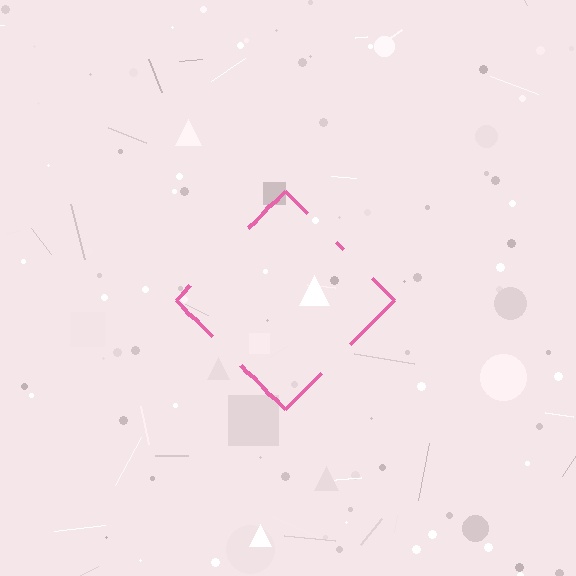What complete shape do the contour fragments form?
The contour fragments form a diamond.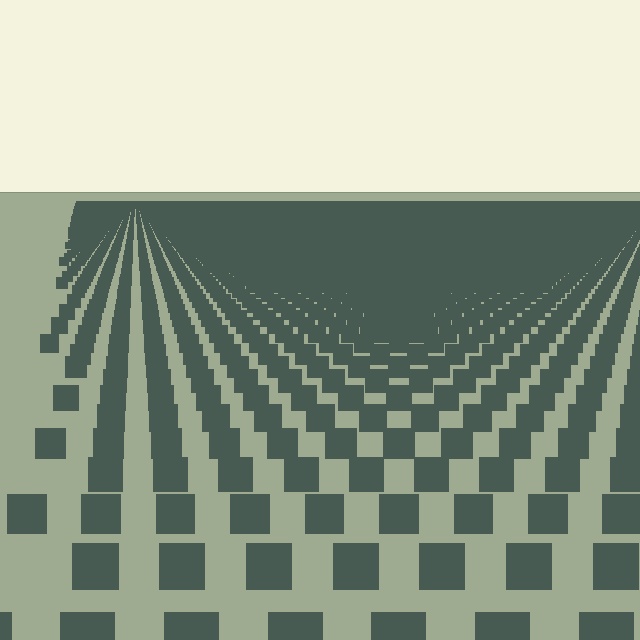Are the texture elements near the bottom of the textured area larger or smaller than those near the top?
Larger. Near the bottom, elements are closer to the viewer and appear at a bigger on-screen size.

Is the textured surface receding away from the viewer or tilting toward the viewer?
The surface is receding away from the viewer. Texture elements get smaller and denser toward the top.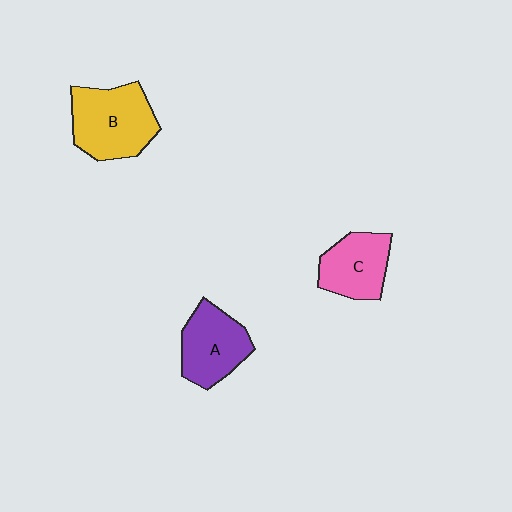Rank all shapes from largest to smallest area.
From largest to smallest: B (yellow), A (purple), C (pink).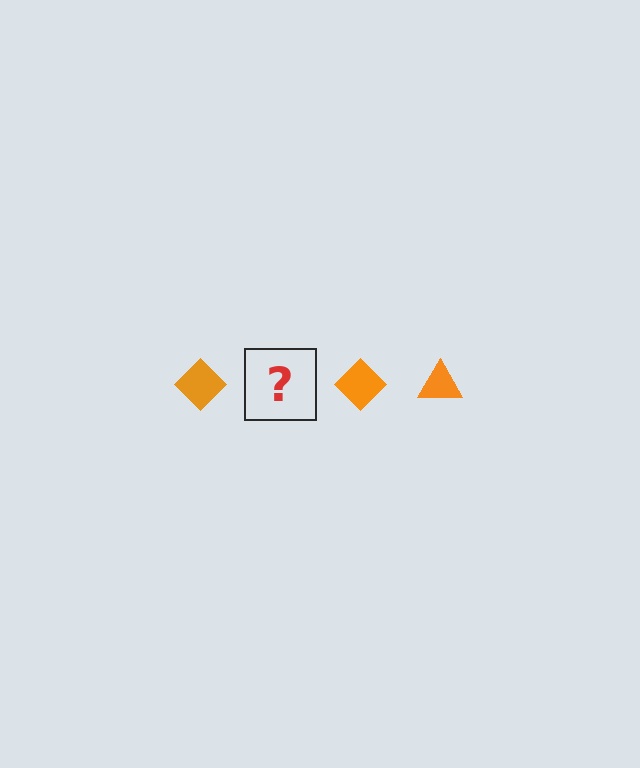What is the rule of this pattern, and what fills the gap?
The rule is that the pattern cycles through diamond, triangle shapes in orange. The gap should be filled with an orange triangle.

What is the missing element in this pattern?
The missing element is an orange triangle.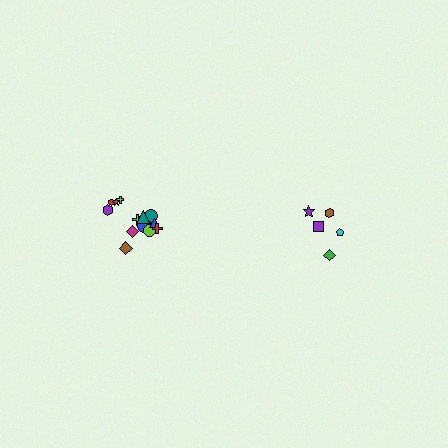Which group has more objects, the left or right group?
The left group.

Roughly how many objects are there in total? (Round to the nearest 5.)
Roughly 20 objects in total.